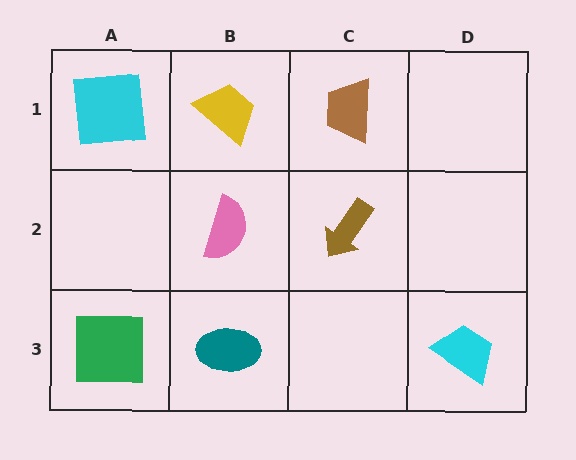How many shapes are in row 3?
3 shapes.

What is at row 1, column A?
A cyan square.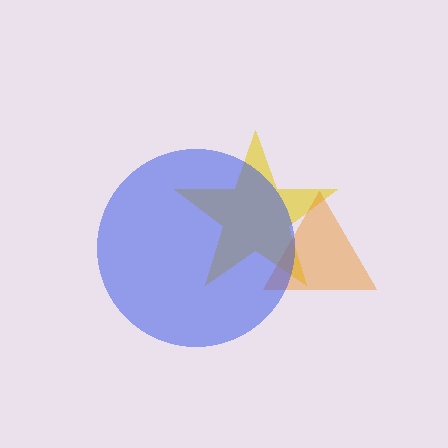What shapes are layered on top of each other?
The layered shapes are: a yellow star, an orange triangle, a blue circle.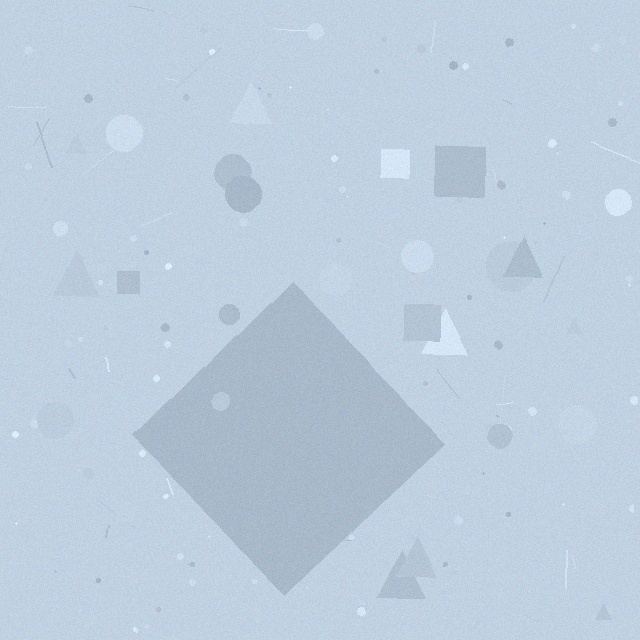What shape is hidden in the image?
A diamond is hidden in the image.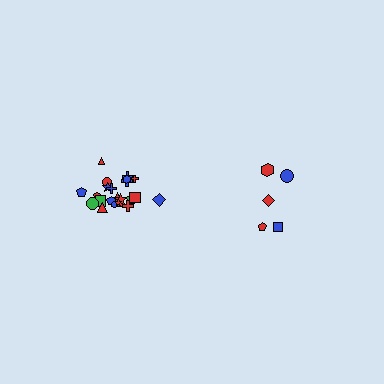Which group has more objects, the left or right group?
The left group.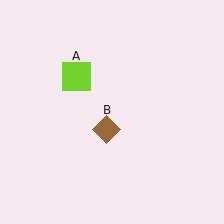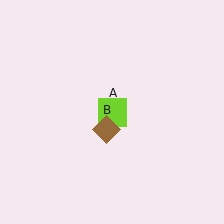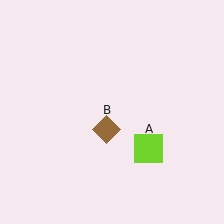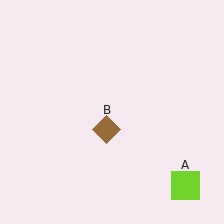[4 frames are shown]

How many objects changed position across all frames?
1 object changed position: lime square (object A).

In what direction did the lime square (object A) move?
The lime square (object A) moved down and to the right.